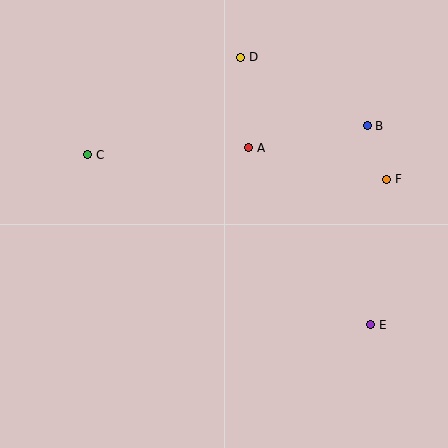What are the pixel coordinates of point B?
Point B is at (367, 126).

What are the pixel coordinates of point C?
Point C is at (88, 155).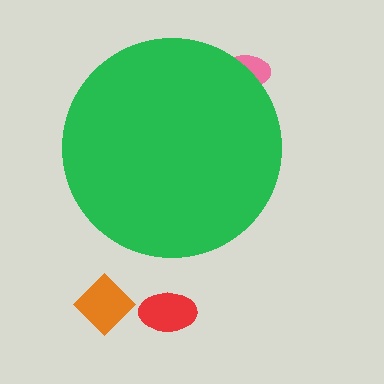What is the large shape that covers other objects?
A green circle.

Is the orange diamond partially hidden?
No, the orange diamond is fully visible.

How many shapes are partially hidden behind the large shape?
1 shape is partially hidden.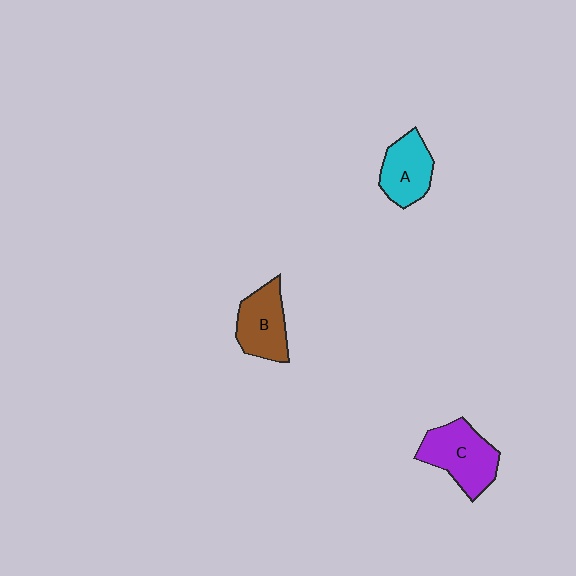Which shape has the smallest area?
Shape A (cyan).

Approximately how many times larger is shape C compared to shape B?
Approximately 1.2 times.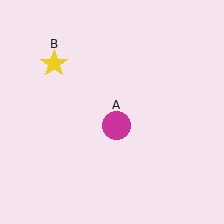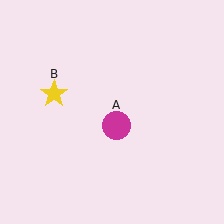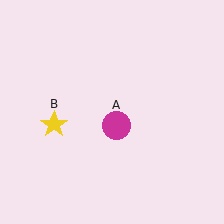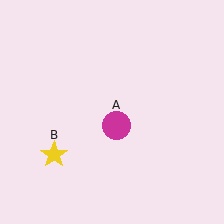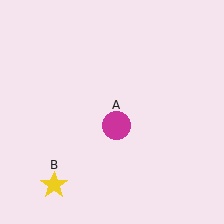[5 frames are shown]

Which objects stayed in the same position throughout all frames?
Magenta circle (object A) remained stationary.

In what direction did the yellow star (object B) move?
The yellow star (object B) moved down.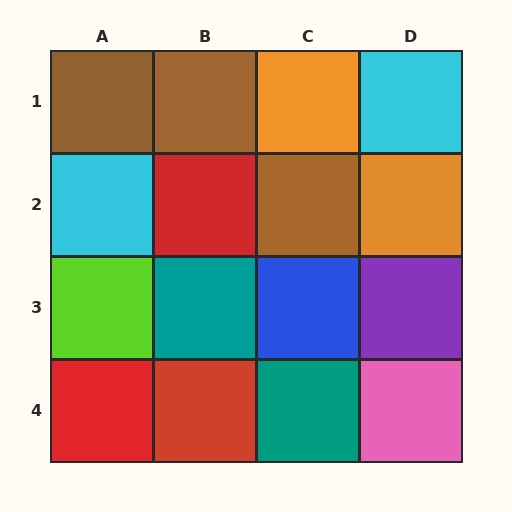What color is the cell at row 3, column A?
Lime.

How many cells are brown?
3 cells are brown.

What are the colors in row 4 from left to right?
Red, red, teal, pink.